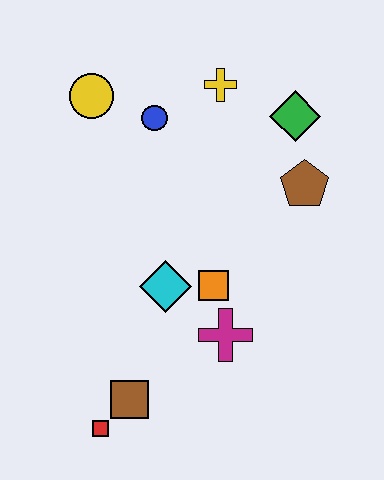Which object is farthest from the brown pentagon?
The red square is farthest from the brown pentagon.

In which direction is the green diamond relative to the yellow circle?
The green diamond is to the right of the yellow circle.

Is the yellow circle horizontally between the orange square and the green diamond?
No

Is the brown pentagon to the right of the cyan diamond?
Yes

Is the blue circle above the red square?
Yes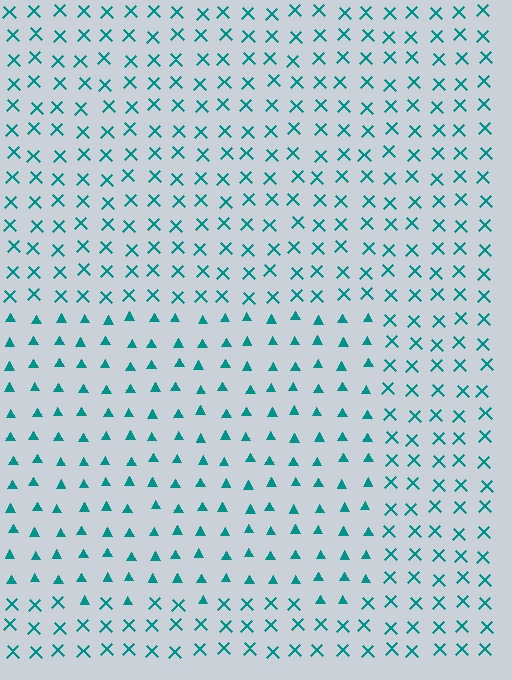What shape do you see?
I see a rectangle.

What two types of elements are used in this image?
The image uses triangles inside the rectangle region and X marks outside it.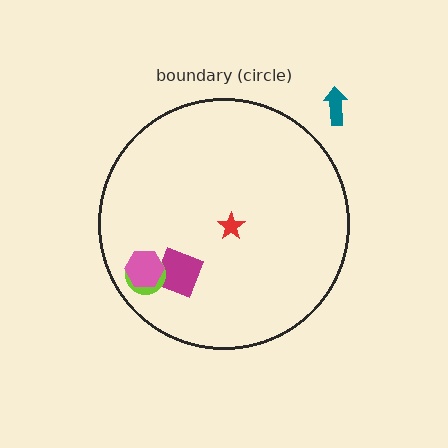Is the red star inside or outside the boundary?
Inside.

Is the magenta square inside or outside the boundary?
Inside.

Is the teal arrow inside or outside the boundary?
Outside.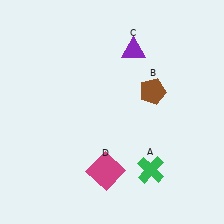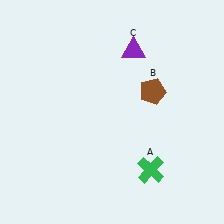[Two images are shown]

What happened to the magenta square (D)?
The magenta square (D) was removed in Image 2. It was in the bottom-left area of Image 1.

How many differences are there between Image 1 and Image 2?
There is 1 difference between the two images.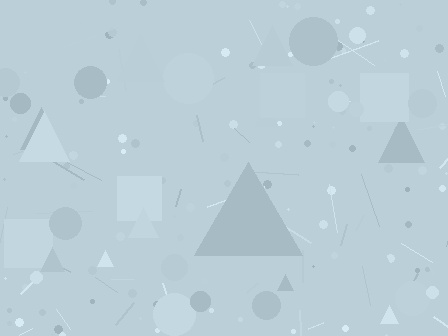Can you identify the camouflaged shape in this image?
The camouflaged shape is a triangle.